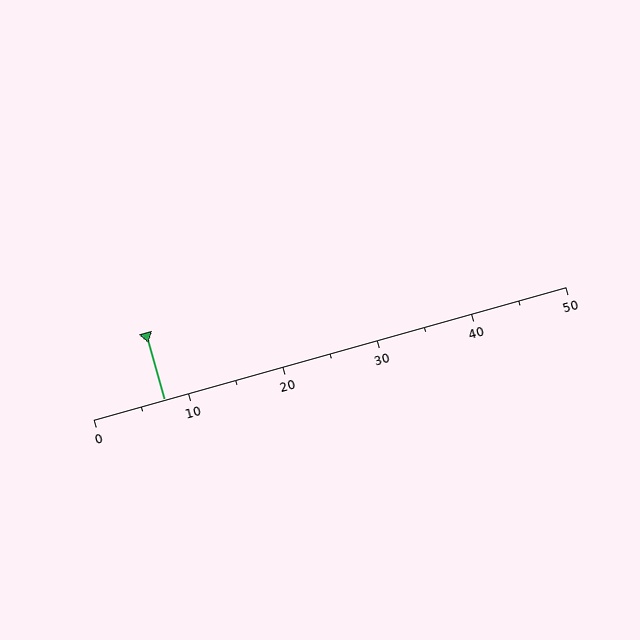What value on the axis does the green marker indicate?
The marker indicates approximately 7.5.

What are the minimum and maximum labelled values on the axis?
The axis runs from 0 to 50.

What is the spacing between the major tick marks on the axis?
The major ticks are spaced 10 apart.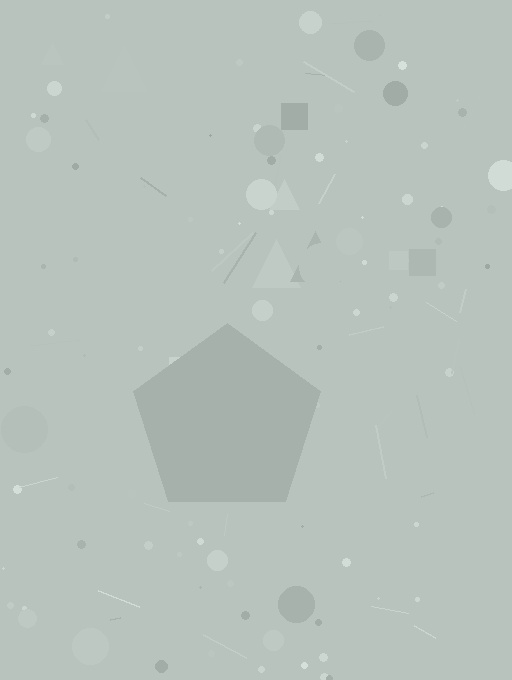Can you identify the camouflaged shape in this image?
The camouflaged shape is a pentagon.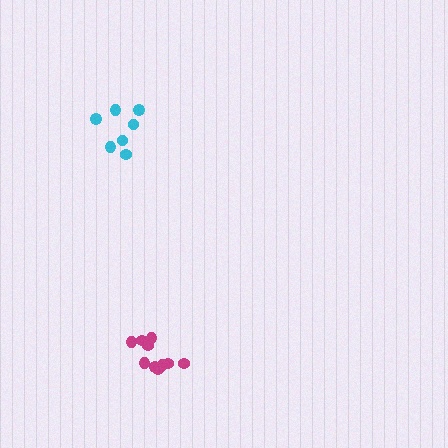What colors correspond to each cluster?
The clusters are colored: magenta, cyan.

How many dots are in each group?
Group 1: 10 dots, Group 2: 7 dots (17 total).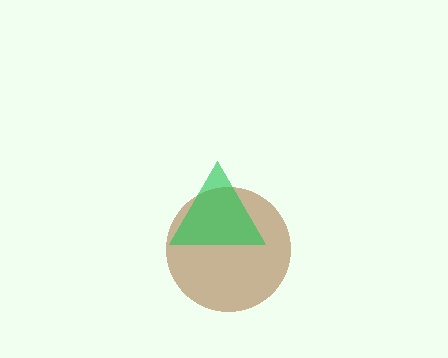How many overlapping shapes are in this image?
There are 2 overlapping shapes in the image.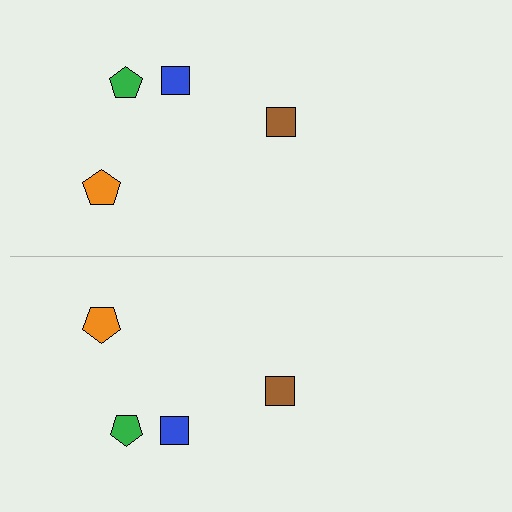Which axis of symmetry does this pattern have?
The pattern has a horizontal axis of symmetry running through the center of the image.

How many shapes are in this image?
There are 8 shapes in this image.